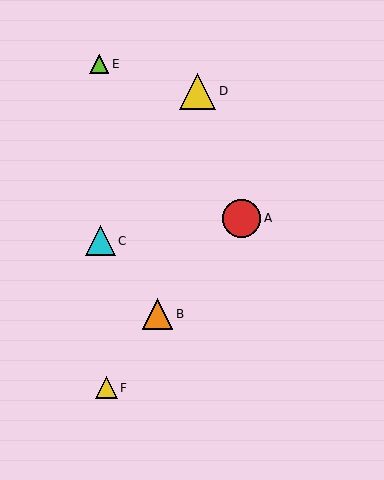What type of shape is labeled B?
Shape B is an orange triangle.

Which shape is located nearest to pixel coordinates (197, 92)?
The yellow triangle (labeled D) at (198, 91) is nearest to that location.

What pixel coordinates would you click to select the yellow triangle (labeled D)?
Click at (198, 91) to select the yellow triangle D.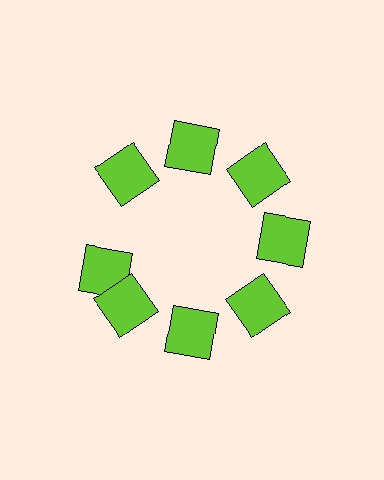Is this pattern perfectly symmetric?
No. The 8 lime squares are arranged in a ring, but one element near the 9 o'clock position is rotated out of alignment along the ring, breaking the 8-fold rotational symmetry.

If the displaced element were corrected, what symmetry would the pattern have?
It would have 8-fold rotational symmetry — the pattern would map onto itself every 45 degrees.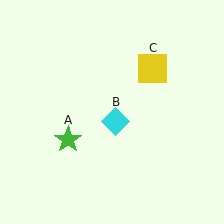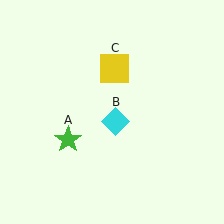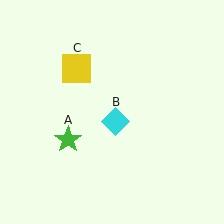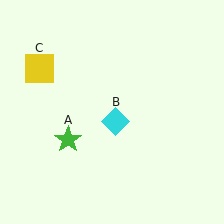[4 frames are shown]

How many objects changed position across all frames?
1 object changed position: yellow square (object C).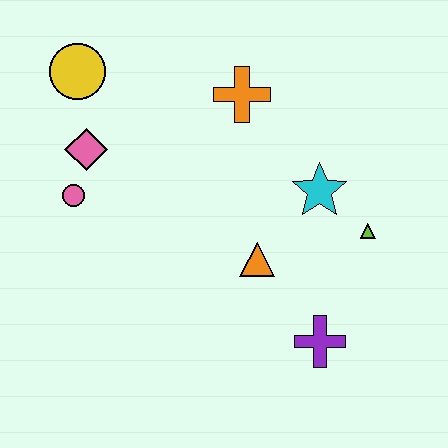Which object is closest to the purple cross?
The orange triangle is closest to the purple cross.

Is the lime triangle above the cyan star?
No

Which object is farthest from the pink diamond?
The purple cross is farthest from the pink diamond.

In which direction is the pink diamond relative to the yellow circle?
The pink diamond is below the yellow circle.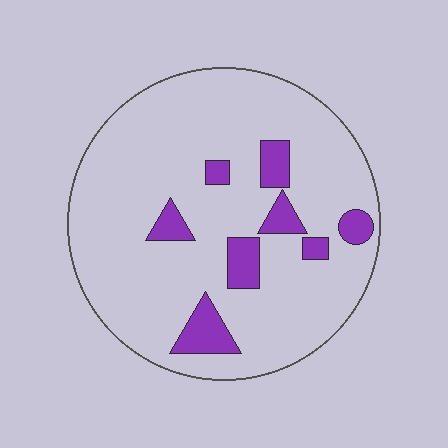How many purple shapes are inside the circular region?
8.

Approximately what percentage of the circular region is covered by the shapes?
Approximately 15%.